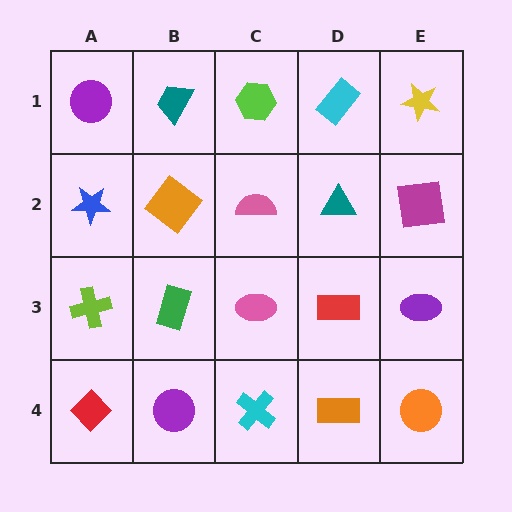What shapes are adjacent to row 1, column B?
An orange diamond (row 2, column B), a purple circle (row 1, column A), a lime hexagon (row 1, column C).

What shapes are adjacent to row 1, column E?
A magenta square (row 2, column E), a cyan rectangle (row 1, column D).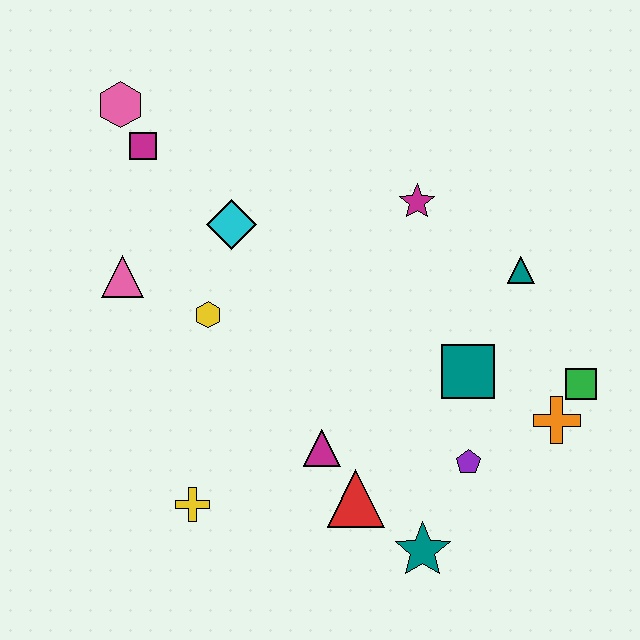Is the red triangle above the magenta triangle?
No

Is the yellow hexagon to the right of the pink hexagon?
Yes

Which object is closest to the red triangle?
The magenta triangle is closest to the red triangle.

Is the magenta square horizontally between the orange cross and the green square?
No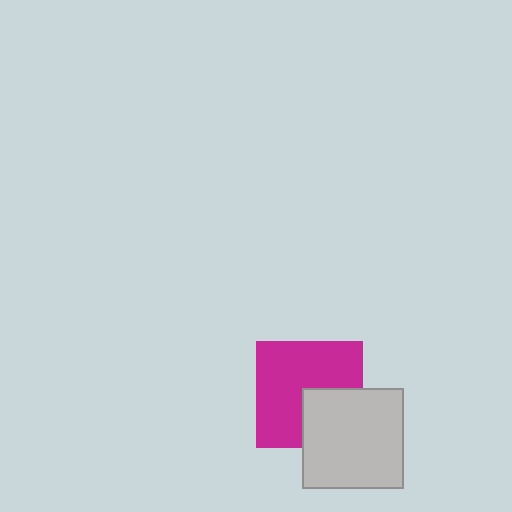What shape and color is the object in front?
The object in front is a light gray square.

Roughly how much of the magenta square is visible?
Most of it is visible (roughly 68%).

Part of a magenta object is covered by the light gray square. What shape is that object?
It is a square.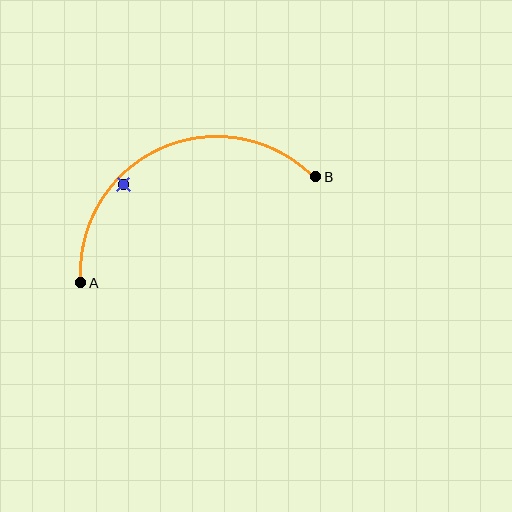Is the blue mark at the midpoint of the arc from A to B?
No — the blue mark does not lie on the arc at all. It sits slightly inside the curve.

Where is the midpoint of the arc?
The arc midpoint is the point on the curve farthest from the straight line joining A and B. It sits above that line.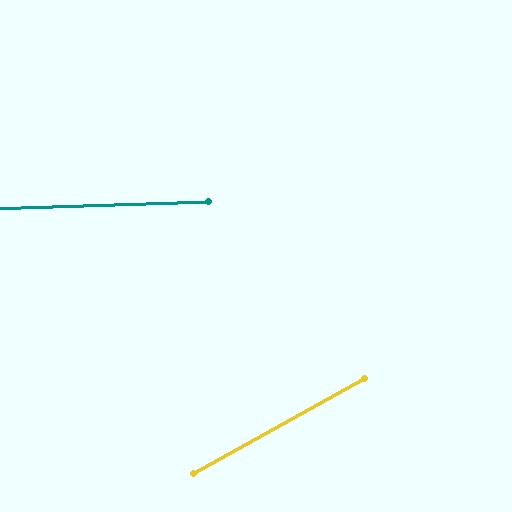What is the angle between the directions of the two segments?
Approximately 27 degrees.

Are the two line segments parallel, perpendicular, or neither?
Neither parallel nor perpendicular — they differ by about 27°.